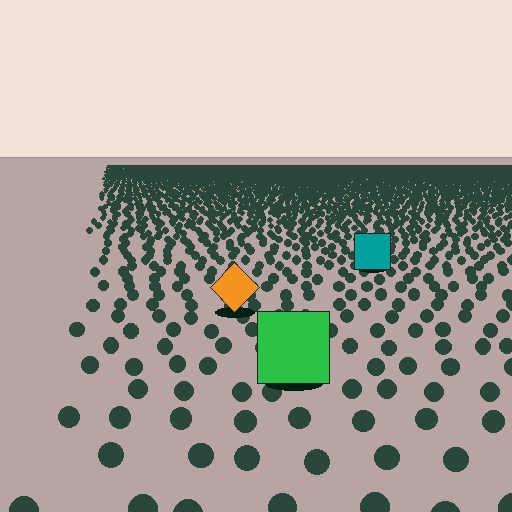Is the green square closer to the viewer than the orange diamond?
Yes. The green square is closer — you can tell from the texture gradient: the ground texture is coarser near it.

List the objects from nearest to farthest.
From nearest to farthest: the green square, the orange diamond, the teal square.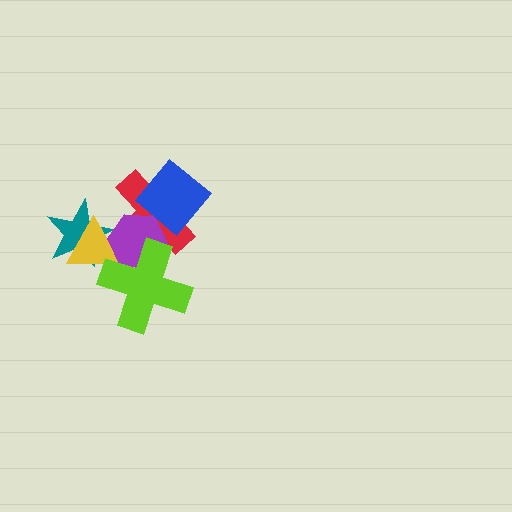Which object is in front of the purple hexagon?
The lime cross is in front of the purple hexagon.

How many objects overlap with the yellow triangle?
3 objects overlap with the yellow triangle.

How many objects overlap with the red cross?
3 objects overlap with the red cross.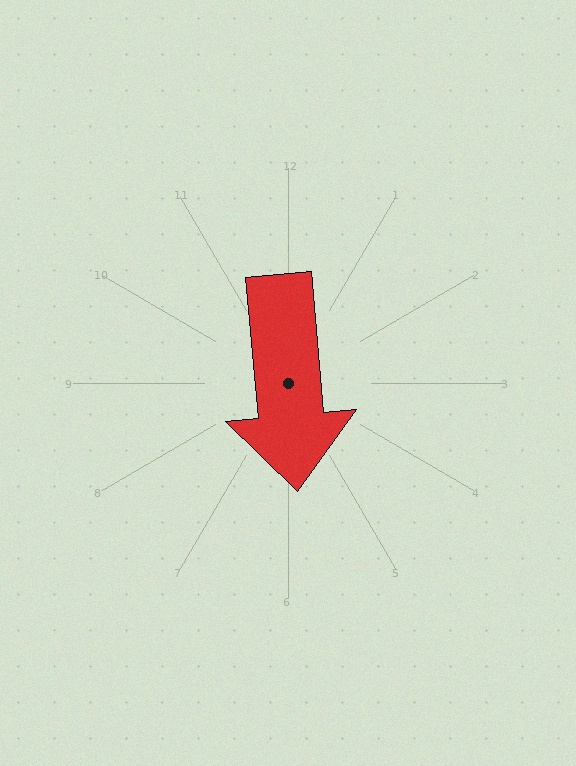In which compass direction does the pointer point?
South.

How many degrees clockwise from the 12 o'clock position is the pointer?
Approximately 175 degrees.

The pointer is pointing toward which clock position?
Roughly 6 o'clock.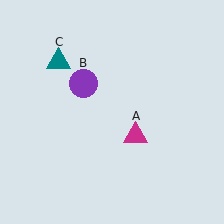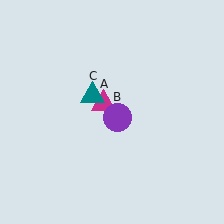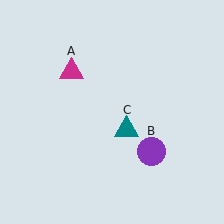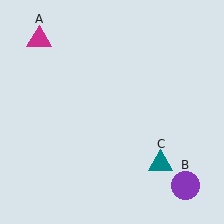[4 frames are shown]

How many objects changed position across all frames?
3 objects changed position: magenta triangle (object A), purple circle (object B), teal triangle (object C).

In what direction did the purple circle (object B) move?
The purple circle (object B) moved down and to the right.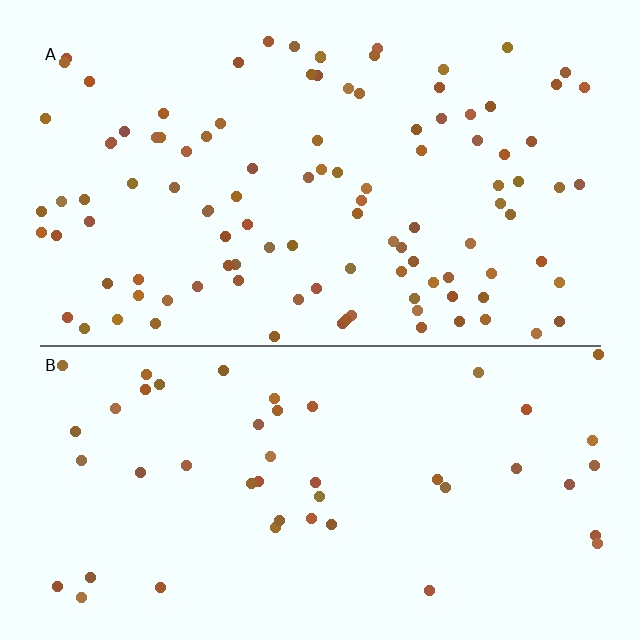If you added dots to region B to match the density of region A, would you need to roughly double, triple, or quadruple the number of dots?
Approximately double.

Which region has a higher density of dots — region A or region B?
A (the top).